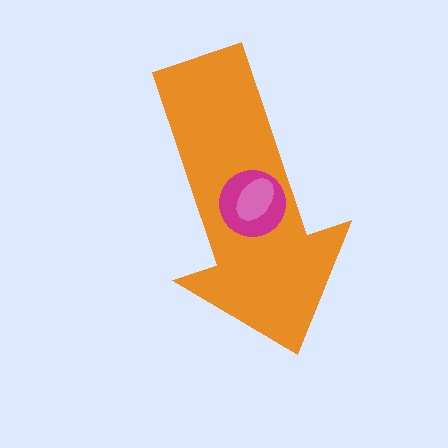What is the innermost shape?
The pink ellipse.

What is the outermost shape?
The orange arrow.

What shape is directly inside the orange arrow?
The magenta circle.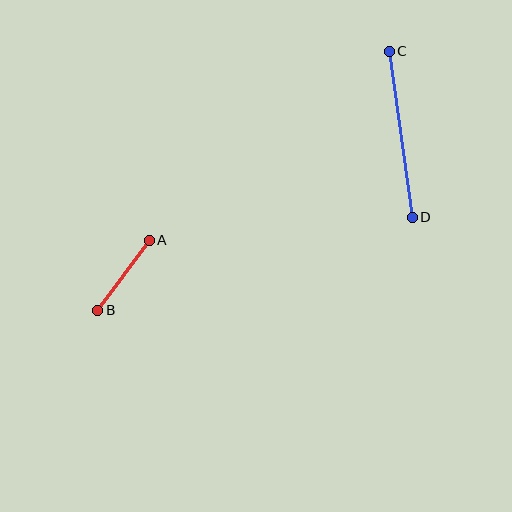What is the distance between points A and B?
The distance is approximately 87 pixels.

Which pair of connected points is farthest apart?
Points C and D are farthest apart.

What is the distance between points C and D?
The distance is approximately 168 pixels.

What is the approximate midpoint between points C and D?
The midpoint is at approximately (401, 134) pixels.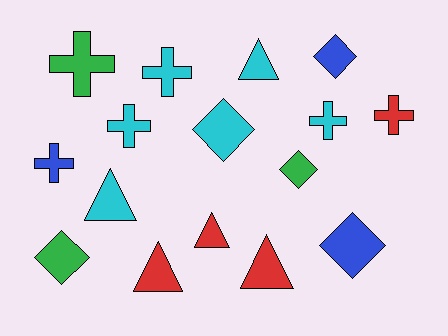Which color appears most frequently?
Cyan, with 6 objects.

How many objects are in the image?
There are 16 objects.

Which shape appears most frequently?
Cross, with 6 objects.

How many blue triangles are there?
There are no blue triangles.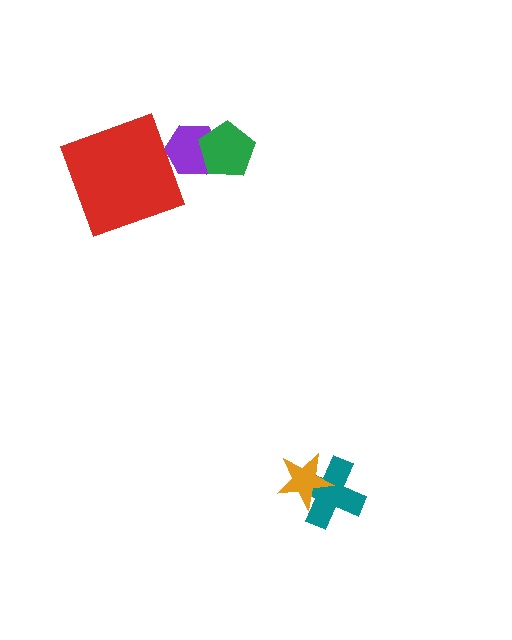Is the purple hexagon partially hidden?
Yes, it is partially covered by another shape.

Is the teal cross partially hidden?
Yes, it is partially covered by another shape.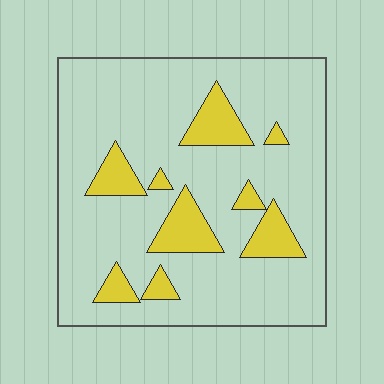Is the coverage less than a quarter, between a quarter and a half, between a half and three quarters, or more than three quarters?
Less than a quarter.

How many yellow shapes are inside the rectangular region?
9.